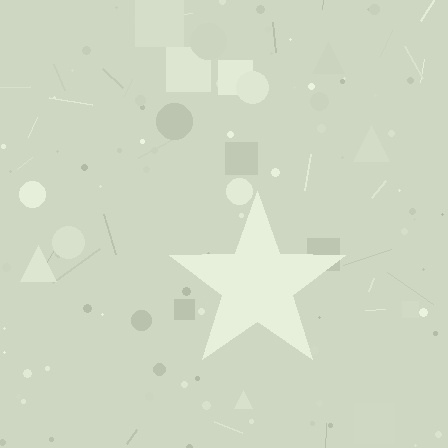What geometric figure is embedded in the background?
A star is embedded in the background.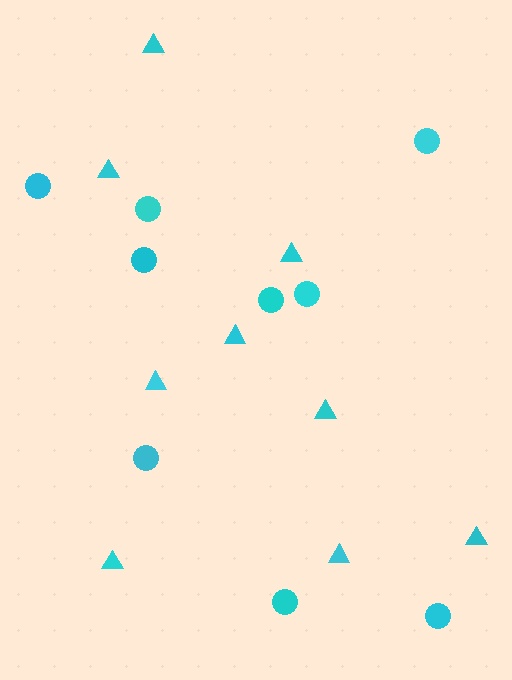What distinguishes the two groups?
There are 2 groups: one group of circles (9) and one group of triangles (9).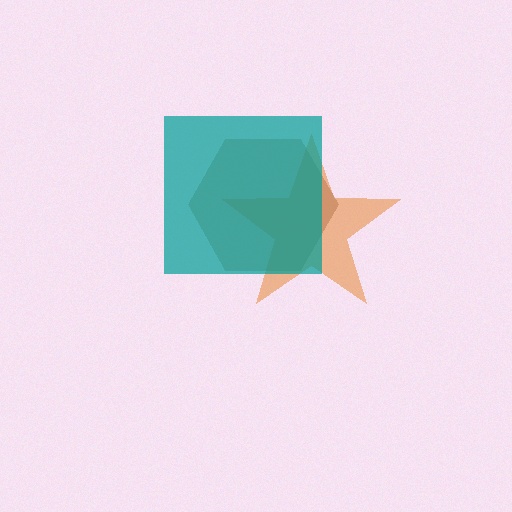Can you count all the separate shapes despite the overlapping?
Yes, there are 3 separate shapes.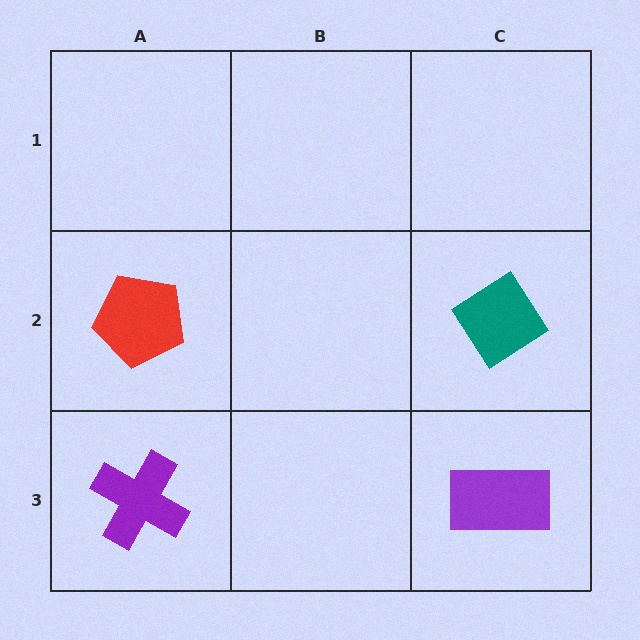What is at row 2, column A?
A red pentagon.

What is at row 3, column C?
A purple rectangle.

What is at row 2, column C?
A teal diamond.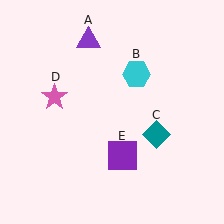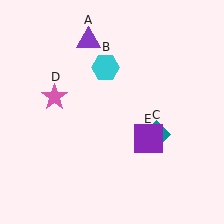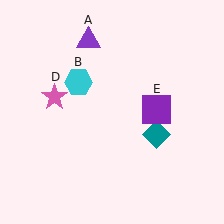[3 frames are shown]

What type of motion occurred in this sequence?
The cyan hexagon (object B), purple square (object E) rotated counterclockwise around the center of the scene.